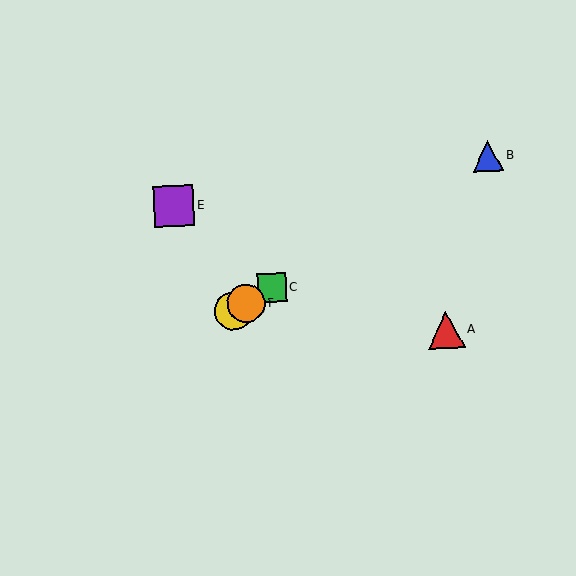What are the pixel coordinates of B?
Object B is at (488, 156).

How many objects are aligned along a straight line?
4 objects (B, C, D, F) are aligned along a straight line.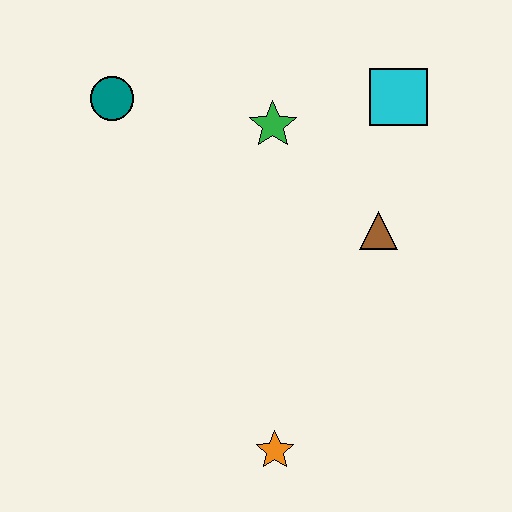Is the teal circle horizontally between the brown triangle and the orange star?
No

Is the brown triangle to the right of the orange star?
Yes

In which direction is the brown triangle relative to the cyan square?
The brown triangle is below the cyan square.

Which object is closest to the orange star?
The brown triangle is closest to the orange star.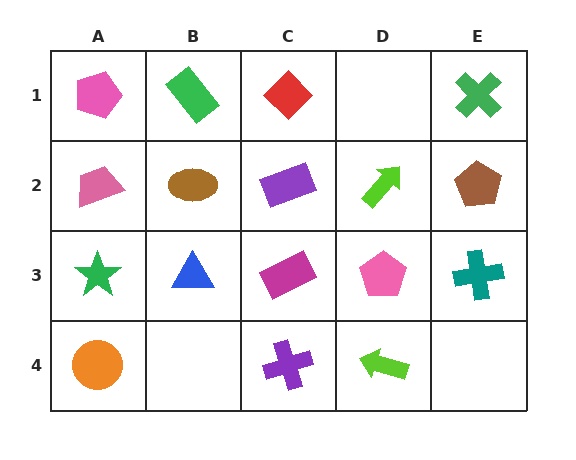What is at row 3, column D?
A pink pentagon.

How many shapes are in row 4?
3 shapes.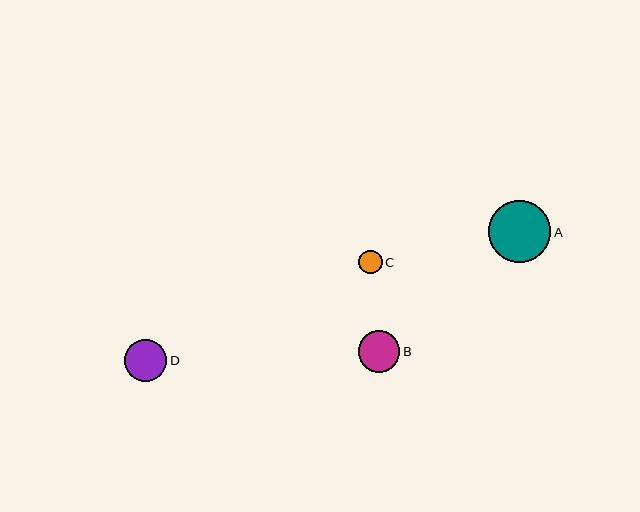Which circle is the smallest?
Circle C is the smallest with a size of approximately 24 pixels.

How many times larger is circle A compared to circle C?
Circle A is approximately 2.6 times the size of circle C.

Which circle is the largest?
Circle A is the largest with a size of approximately 62 pixels.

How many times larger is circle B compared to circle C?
Circle B is approximately 1.7 times the size of circle C.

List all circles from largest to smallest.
From largest to smallest: A, D, B, C.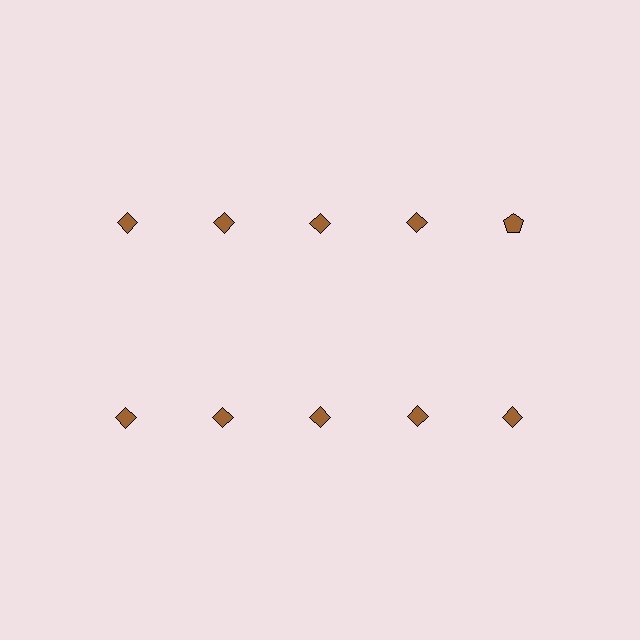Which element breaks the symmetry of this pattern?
The brown pentagon in the top row, rightmost column breaks the symmetry. All other shapes are brown diamonds.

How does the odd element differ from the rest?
It has a different shape: pentagon instead of diamond.